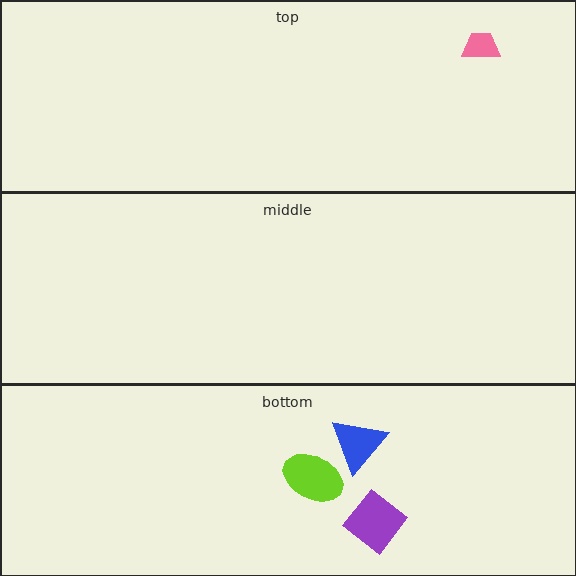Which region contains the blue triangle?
The bottom region.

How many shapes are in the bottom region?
3.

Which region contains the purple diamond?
The bottom region.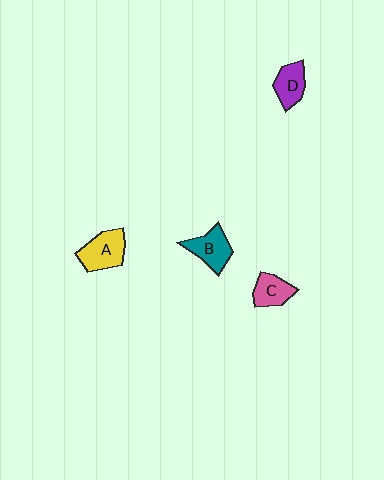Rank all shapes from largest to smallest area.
From largest to smallest: A (yellow), B (teal), D (purple), C (pink).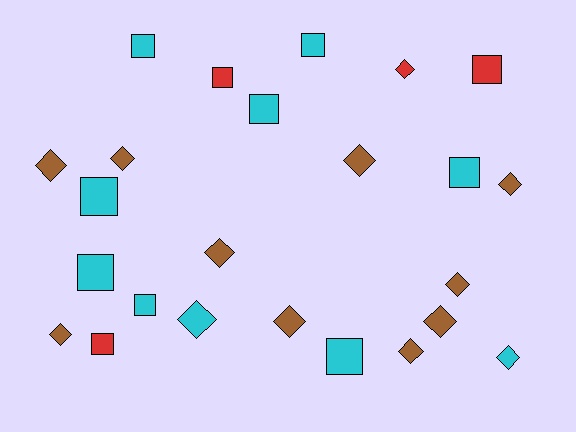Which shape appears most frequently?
Diamond, with 13 objects.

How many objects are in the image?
There are 24 objects.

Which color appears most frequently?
Cyan, with 10 objects.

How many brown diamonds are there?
There are 10 brown diamonds.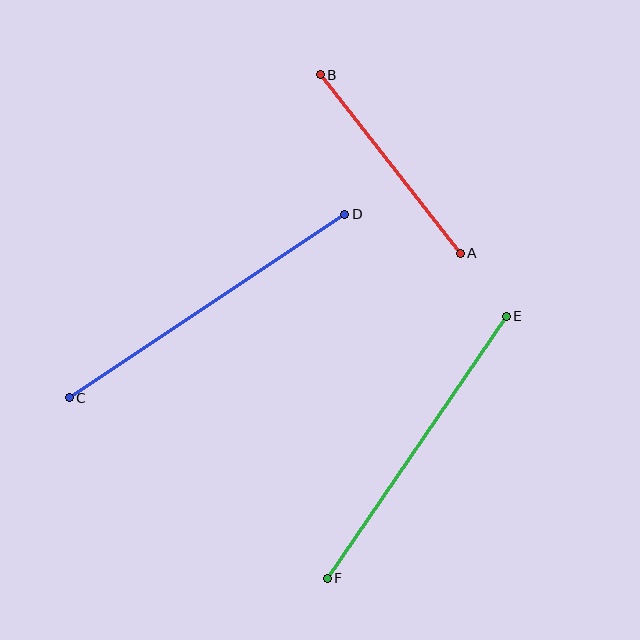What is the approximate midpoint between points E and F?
The midpoint is at approximately (417, 447) pixels.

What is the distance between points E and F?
The distance is approximately 317 pixels.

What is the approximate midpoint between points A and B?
The midpoint is at approximately (390, 164) pixels.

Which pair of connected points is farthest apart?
Points C and D are farthest apart.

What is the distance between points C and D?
The distance is approximately 331 pixels.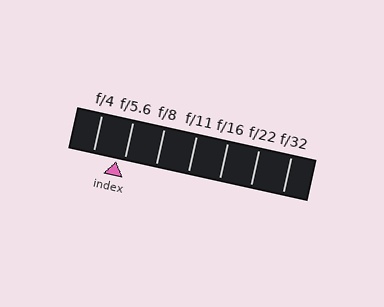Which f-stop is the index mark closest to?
The index mark is closest to f/5.6.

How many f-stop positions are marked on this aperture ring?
There are 7 f-stop positions marked.